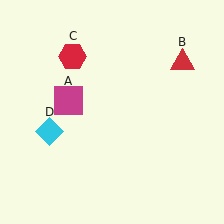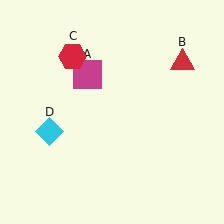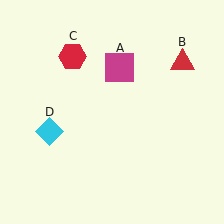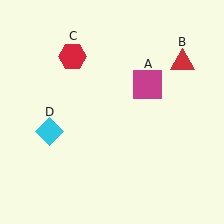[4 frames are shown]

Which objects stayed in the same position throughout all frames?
Red triangle (object B) and red hexagon (object C) and cyan diamond (object D) remained stationary.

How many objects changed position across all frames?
1 object changed position: magenta square (object A).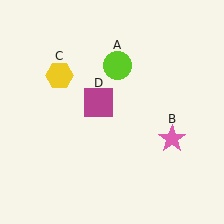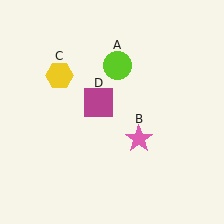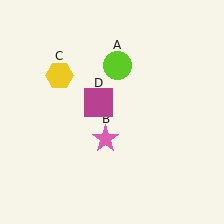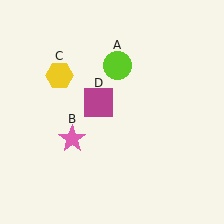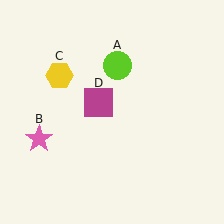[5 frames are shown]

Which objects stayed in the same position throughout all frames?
Lime circle (object A) and yellow hexagon (object C) and magenta square (object D) remained stationary.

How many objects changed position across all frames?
1 object changed position: pink star (object B).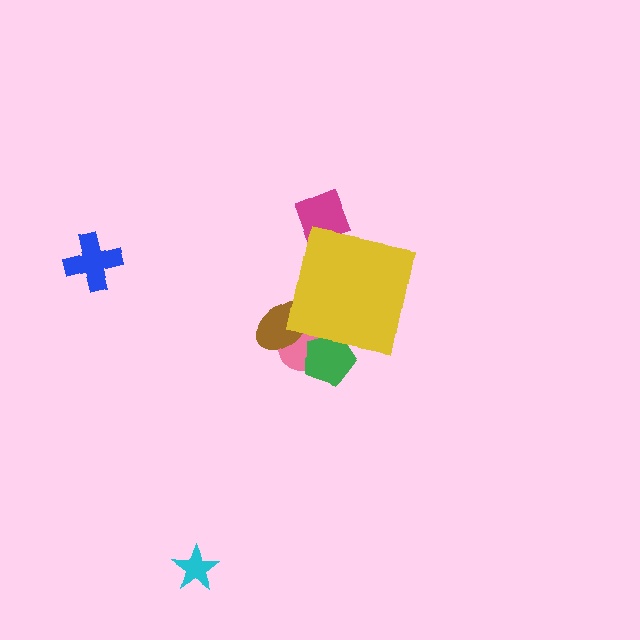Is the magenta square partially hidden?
Yes, the magenta square is partially hidden behind the yellow square.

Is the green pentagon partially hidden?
Yes, the green pentagon is partially hidden behind the yellow square.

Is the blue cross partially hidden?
No, the blue cross is fully visible.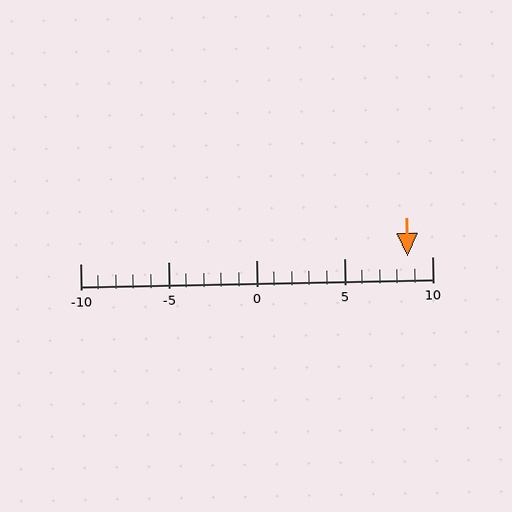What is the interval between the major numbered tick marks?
The major tick marks are spaced 5 units apart.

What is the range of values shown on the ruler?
The ruler shows values from -10 to 10.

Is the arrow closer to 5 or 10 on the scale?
The arrow is closer to 10.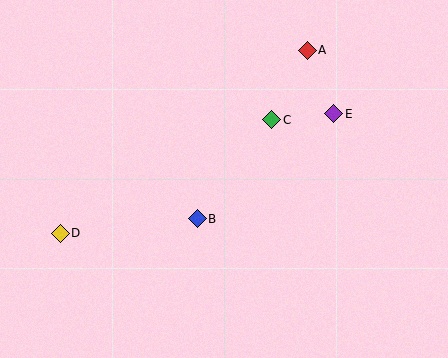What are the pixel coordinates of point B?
Point B is at (197, 219).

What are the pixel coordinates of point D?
Point D is at (60, 233).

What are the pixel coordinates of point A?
Point A is at (307, 50).